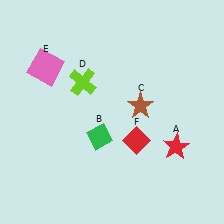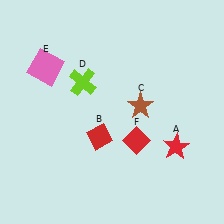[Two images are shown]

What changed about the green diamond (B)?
In Image 1, B is green. In Image 2, it changed to red.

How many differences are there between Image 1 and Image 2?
There is 1 difference between the two images.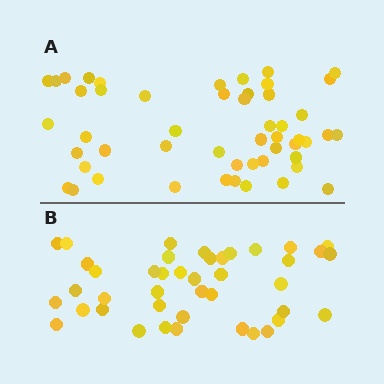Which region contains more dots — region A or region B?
Region A (the top region) has more dots.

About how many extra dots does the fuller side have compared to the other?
Region A has roughly 8 or so more dots than region B.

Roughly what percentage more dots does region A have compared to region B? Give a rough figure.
About 20% more.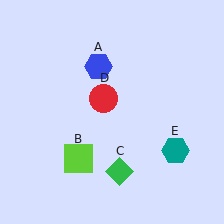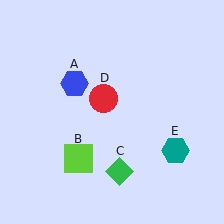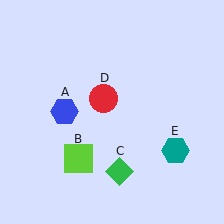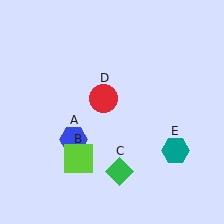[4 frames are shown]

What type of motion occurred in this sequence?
The blue hexagon (object A) rotated counterclockwise around the center of the scene.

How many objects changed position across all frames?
1 object changed position: blue hexagon (object A).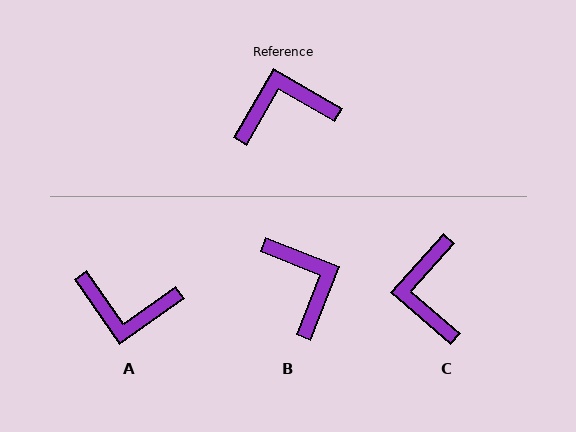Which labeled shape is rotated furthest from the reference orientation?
A, about 155 degrees away.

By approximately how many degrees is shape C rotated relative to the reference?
Approximately 78 degrees counter-clockwise.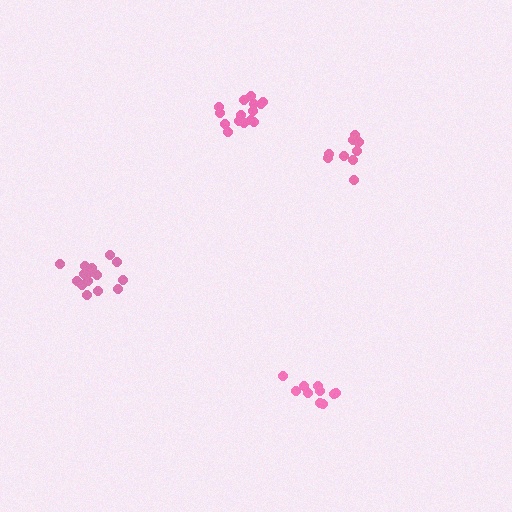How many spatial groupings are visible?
There are 4 spatial groupings.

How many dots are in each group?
Group 1: 10 dots, Group 2: 15 dots, Group 3: 15 dots, Group 4: 10 dots (50 total).